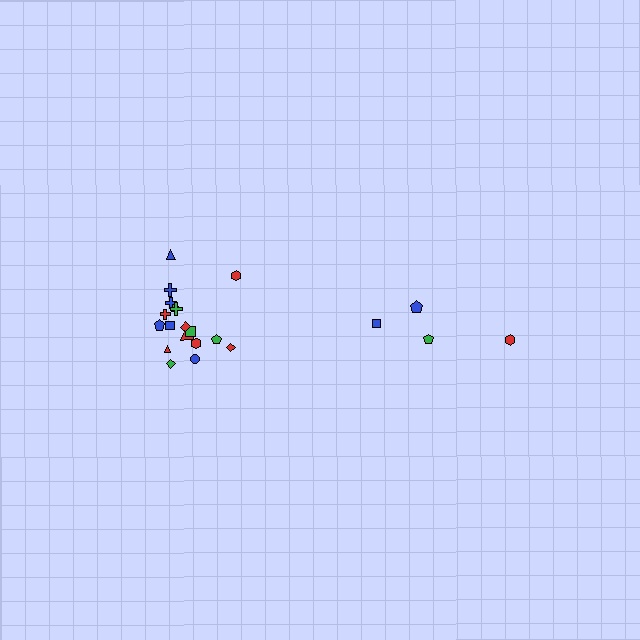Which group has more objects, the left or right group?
The left group.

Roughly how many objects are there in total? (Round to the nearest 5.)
Roughly 20 objects in total.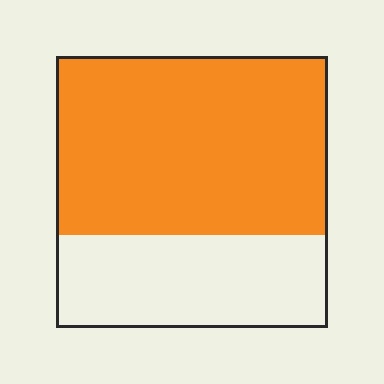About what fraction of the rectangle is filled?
About two thirds (2/3).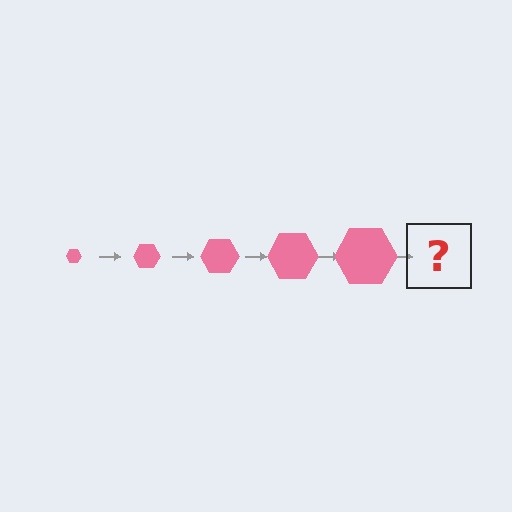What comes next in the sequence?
The next element should be a pink hexagon, larger than the previous one.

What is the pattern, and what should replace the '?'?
The pattern is that the hexagon gets progressively larger each step. The '?' should be a pink hexagon, larger than the previous one.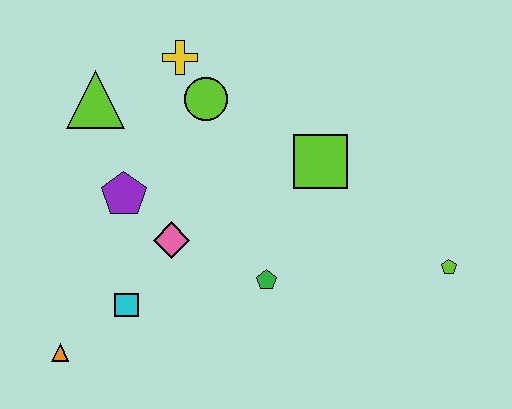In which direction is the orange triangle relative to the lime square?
The orange triangle is to the left of the lime square.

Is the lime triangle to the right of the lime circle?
No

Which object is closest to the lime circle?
The yellow cross is closest to the lime circle.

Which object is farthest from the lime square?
The orange triangle is farthest from the lime square.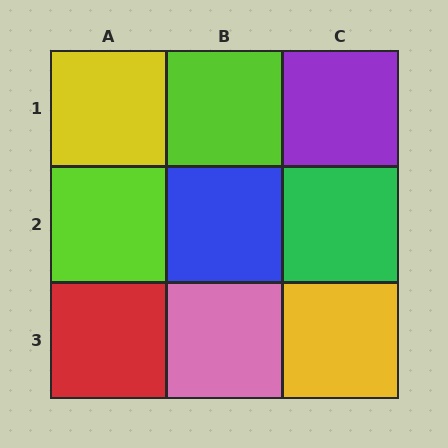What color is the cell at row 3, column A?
Red.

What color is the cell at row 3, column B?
Pink.